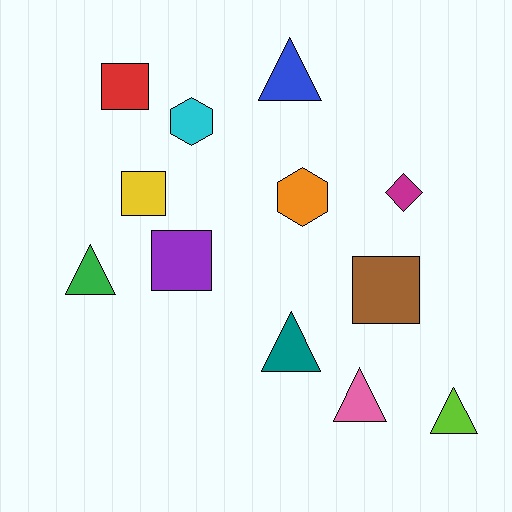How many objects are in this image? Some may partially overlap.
There are 12 objects.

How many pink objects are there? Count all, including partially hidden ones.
There is 1 pink object.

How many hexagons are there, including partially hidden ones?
There are 2 hexagons.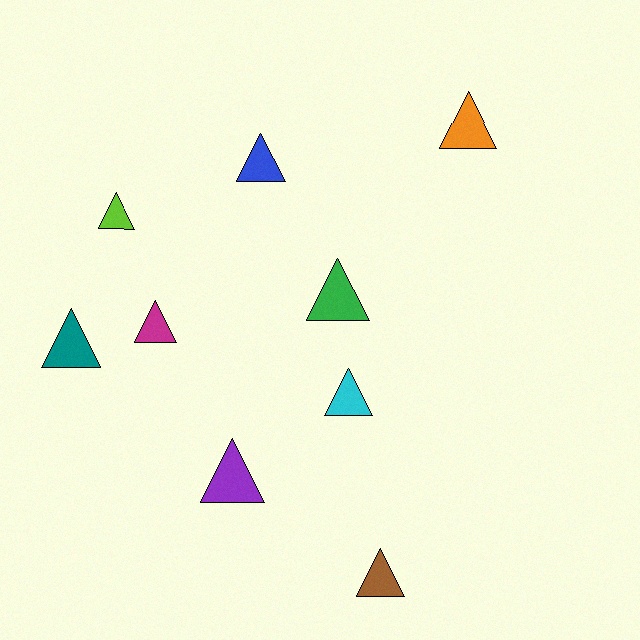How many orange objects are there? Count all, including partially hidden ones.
There is 1 orange object.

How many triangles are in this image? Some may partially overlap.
There are 9 triangles.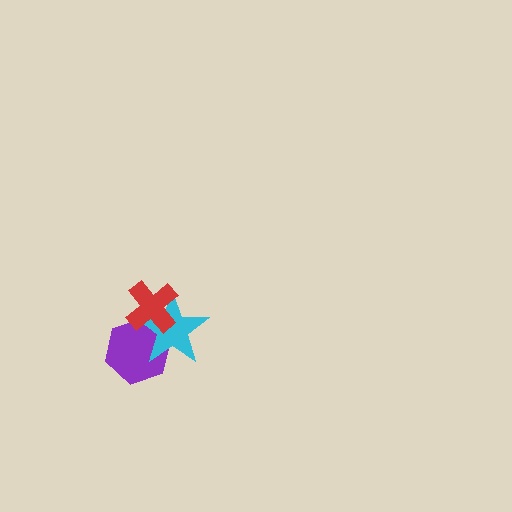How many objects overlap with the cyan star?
2 objects overlap with the cyan star.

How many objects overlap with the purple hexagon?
2 objects overlap with the purple hexagon.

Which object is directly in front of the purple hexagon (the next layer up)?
The cyan star is directly in front of the purple hexagon.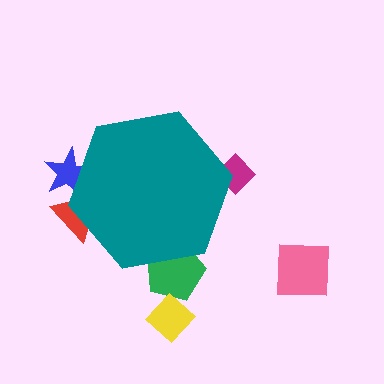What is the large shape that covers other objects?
A teal hexagon.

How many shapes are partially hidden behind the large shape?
4 shapes are partially hidden.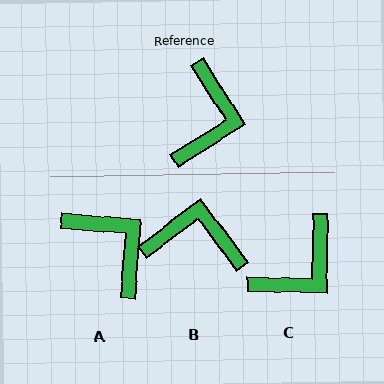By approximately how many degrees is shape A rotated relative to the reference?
Approximately 53 degrees counter-clockwise.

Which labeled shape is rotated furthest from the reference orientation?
B, about 94 degrees away.